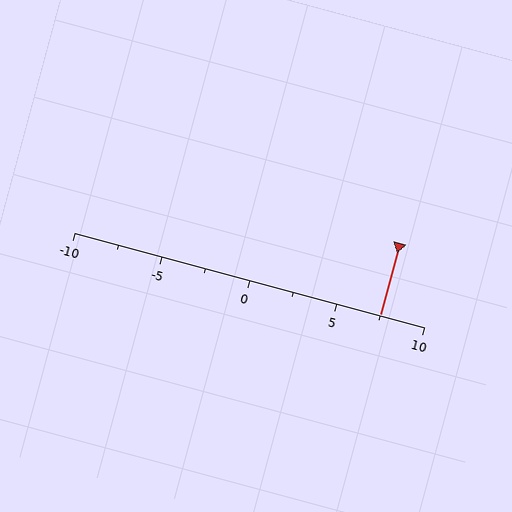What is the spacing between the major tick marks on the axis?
The major ticks are spaced 5 apart.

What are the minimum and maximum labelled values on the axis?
The axis runs from -10 to 10.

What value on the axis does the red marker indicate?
The marker indicates approximately 7.5.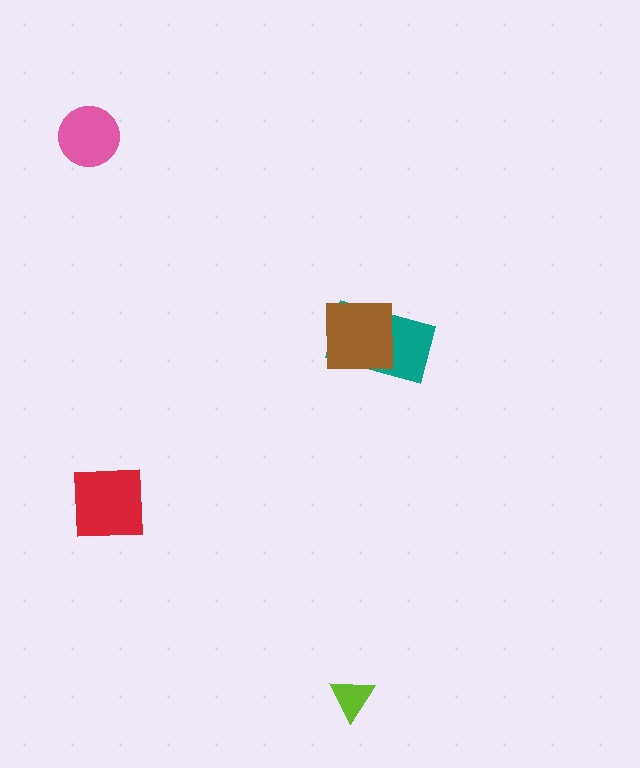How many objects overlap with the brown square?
1 object overlaps with the brown square.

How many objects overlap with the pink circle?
0 objects overlap with the pink circle.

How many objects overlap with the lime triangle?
0 objects overlap with the lime triangle.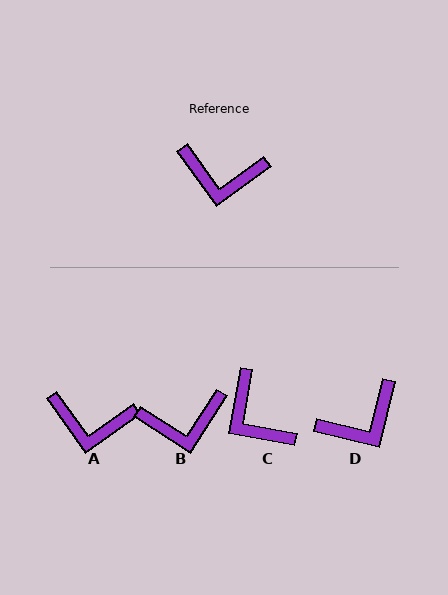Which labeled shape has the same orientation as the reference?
A.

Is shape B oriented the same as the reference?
No, it is off by about 22 degrees.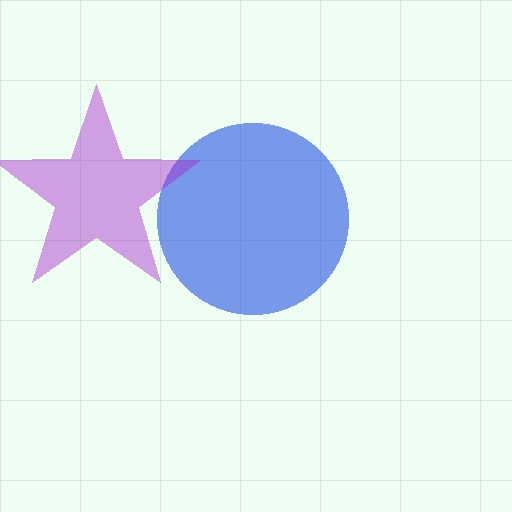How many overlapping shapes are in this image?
There are 2 overlapping shapes in the image.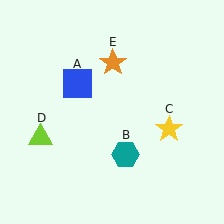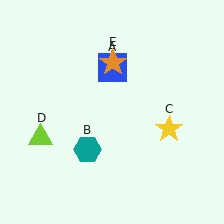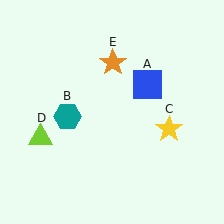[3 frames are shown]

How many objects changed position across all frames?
2 objects changed position: blue square (object A), teal hexagon (object B).